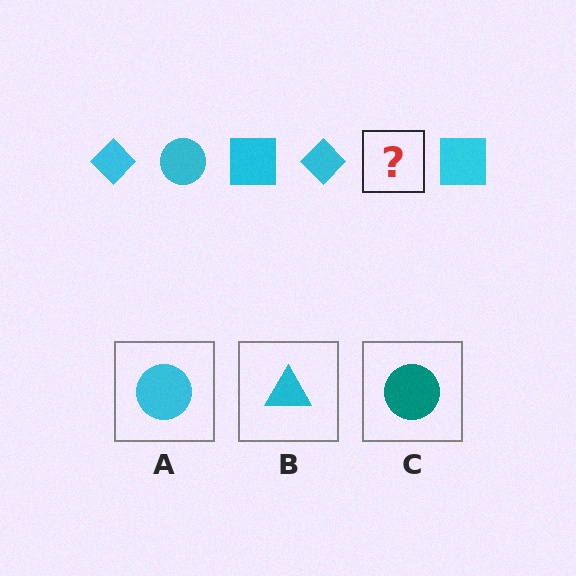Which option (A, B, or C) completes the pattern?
A.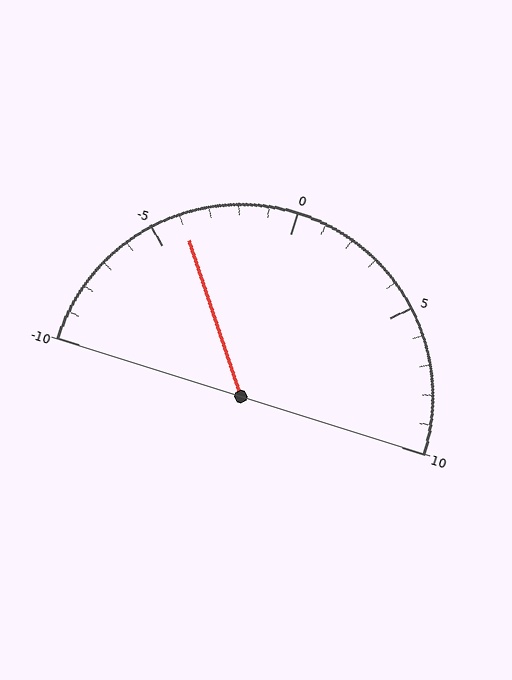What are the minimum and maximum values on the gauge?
The gauge ranges from -10 to 10.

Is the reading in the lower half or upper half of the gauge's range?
The reading is in the lower half of the range (-10 to 10).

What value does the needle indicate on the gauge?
The needle indicates approximately -4.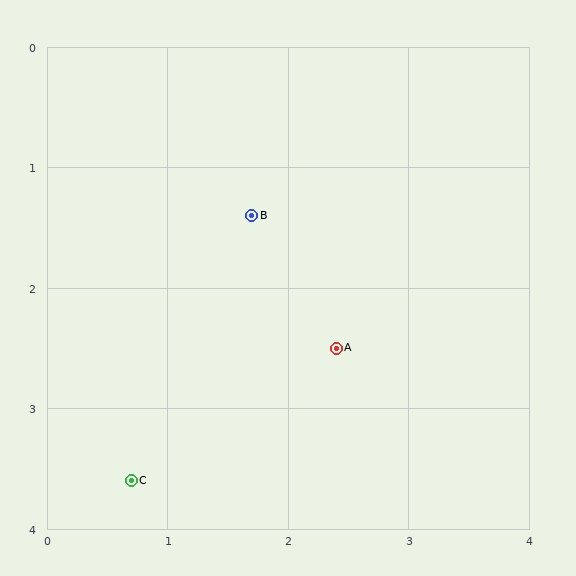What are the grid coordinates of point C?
Point C is at approximately (0.7, 3.6).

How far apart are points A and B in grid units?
Points A and B are about 1.3 grid units apart.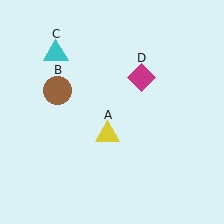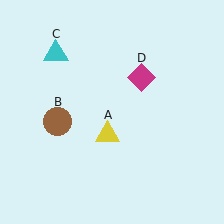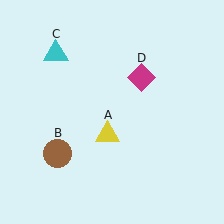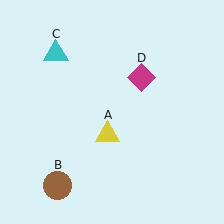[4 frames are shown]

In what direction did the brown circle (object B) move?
The brown circle (object B) moved down.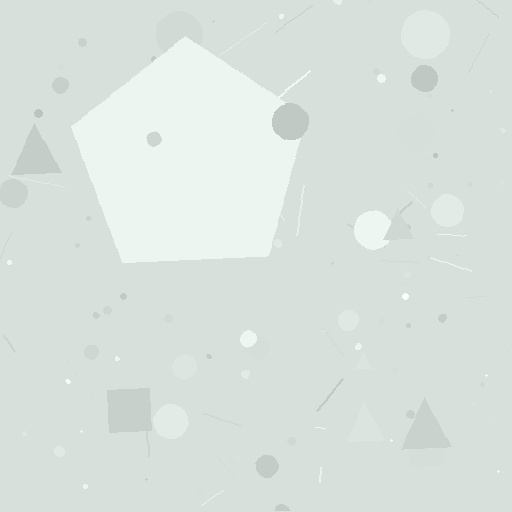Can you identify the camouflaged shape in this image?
The camouflaged shape is a pentagon.